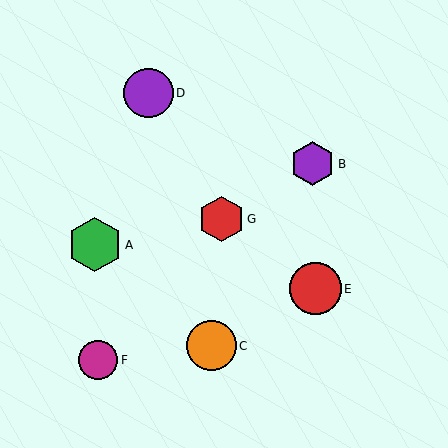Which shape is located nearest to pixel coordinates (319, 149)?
The purple hexagon (labeled B) at (312, 164) is nearest to that location.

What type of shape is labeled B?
Shape B is a purple hexagon.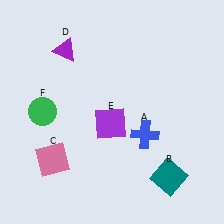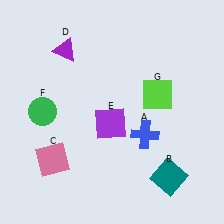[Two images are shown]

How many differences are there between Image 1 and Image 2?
There is 1 difference between the two images.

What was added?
A lime square (G) was added in Image 2.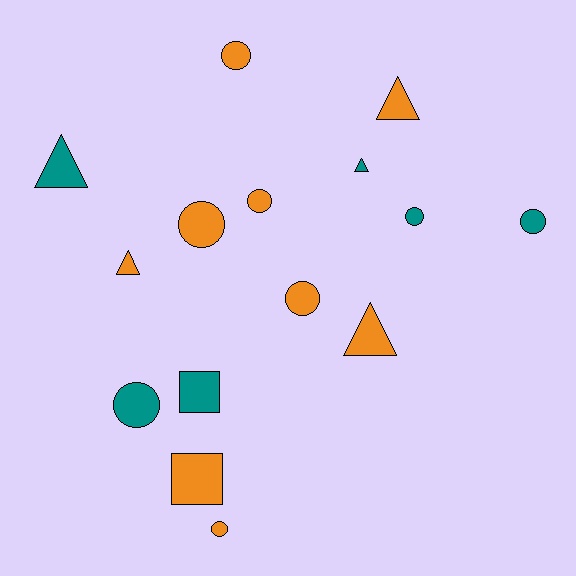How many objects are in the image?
There are 15 objects.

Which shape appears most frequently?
Circle, with 8 objects.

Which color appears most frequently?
Orange, with 9 objects.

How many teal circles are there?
There are 3 teal circles.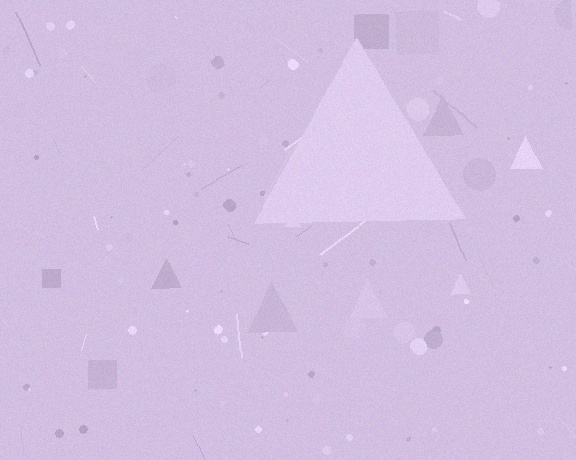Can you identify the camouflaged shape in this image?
The camouflaged shape is a triangle.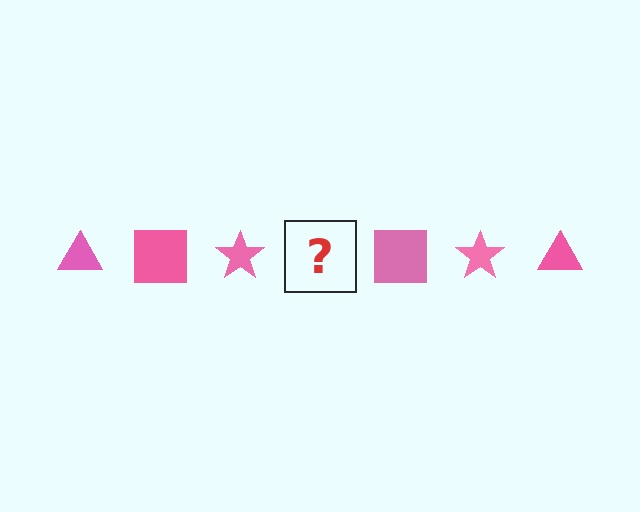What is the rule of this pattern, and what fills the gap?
The rule is that the pattern cycles through triangle, square, star shapes in pink. The gap should be filled with a pink triangle.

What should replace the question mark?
The question mark should be replaced with a pink triangle.